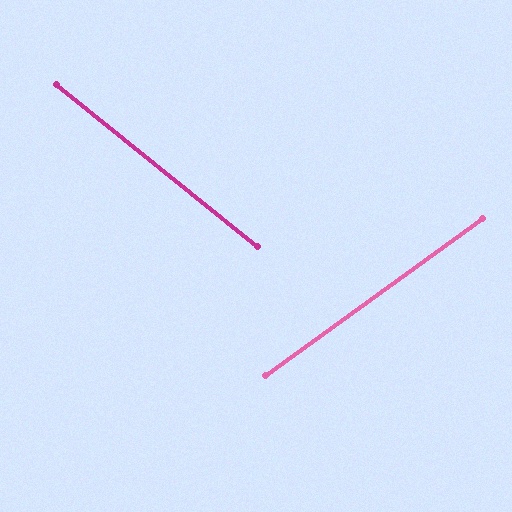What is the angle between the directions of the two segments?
Approximately 75 degrees.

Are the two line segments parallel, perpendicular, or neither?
Neither parallel nor perpendicular — they differ by about 75°.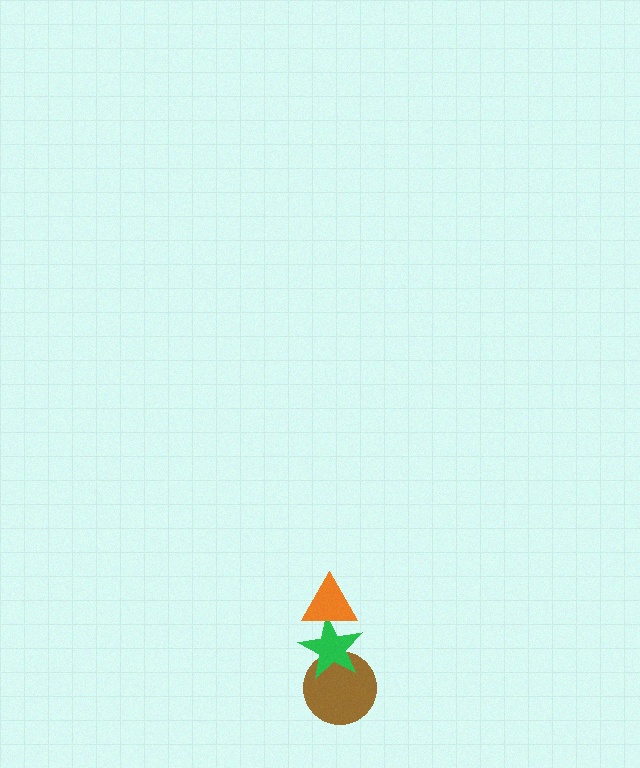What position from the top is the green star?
The green star is 2nd from the top.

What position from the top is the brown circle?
The brown circle is 3rd from the top.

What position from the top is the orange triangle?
The orange triangle is 1st from the top.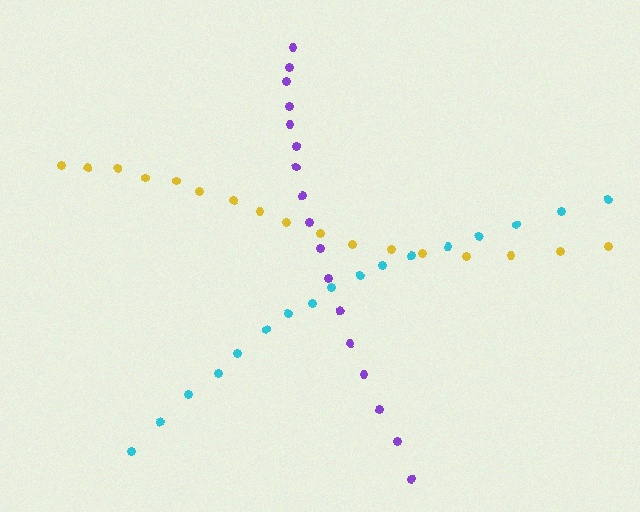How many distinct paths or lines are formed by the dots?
There are 3 distinct paths.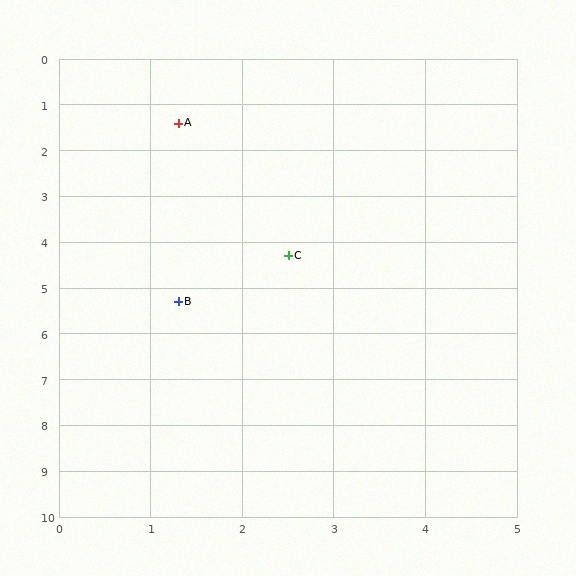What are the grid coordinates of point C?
Point C is at approximately (2.5, 4.3).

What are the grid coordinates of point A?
Point A is at approximately (1.3, 1.4).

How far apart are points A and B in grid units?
Points A and B are about 3.9 grid units apart.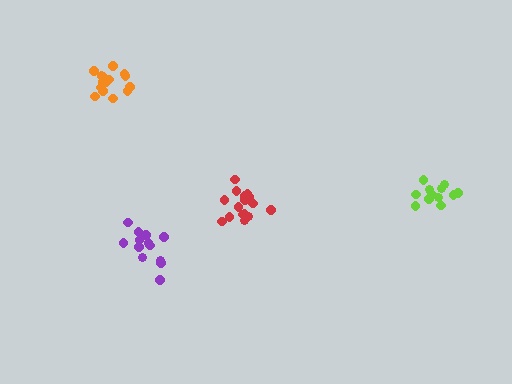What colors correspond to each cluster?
The clusters are colored: purple, red, orange, lime.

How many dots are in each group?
Group 1: 13 dots, Group 2: 16 dots, Group 3: 16 dots, Group 4: 12 dots (57 total).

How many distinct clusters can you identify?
There are 4 distinct clusters.